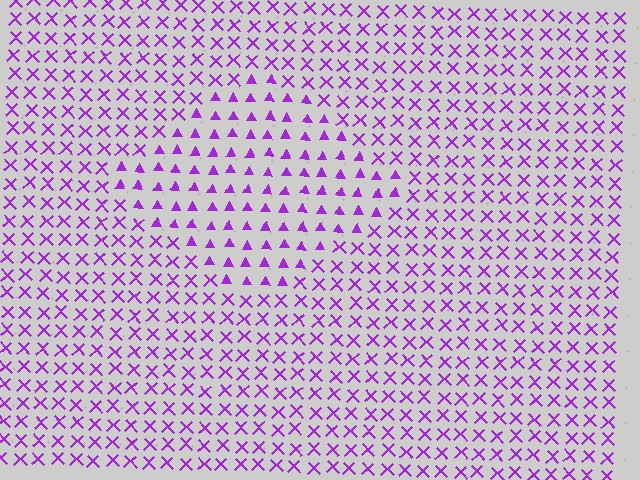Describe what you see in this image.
The image is filled with small purple elements arranged in a uniform grid. A diamond-shaped region contains triangles, while the surrounding area contains X marks. The boundary is defined purely by the change in element shape.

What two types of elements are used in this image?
The image uses triangles inside the diamond region and X marks outside it.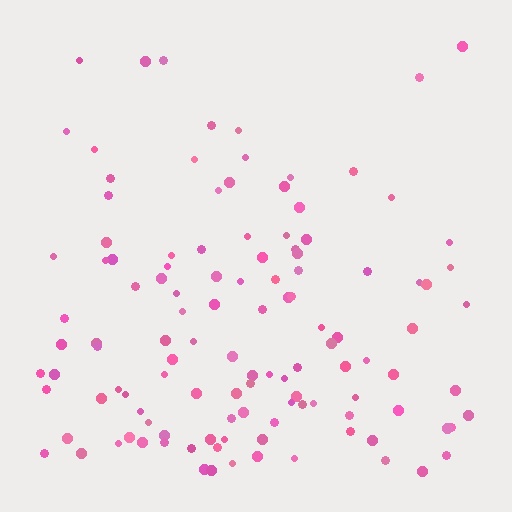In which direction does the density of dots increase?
From top to bottom, with the bottom side densest.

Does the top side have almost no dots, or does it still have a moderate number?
Still a moderate number, just noticeably fewer than the bottom.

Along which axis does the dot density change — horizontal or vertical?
Vertical.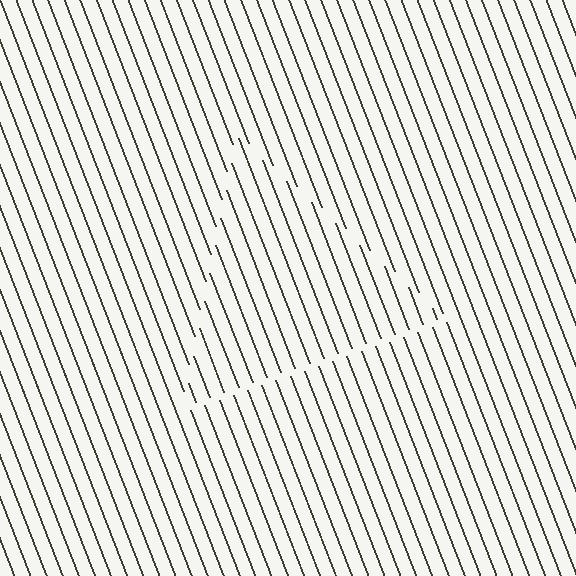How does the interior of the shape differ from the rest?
The interior of the shape contains the same grating, shifted by half a period — the contour is defined by the phase discontinuity where line-ends from the inner and outer gratings abut.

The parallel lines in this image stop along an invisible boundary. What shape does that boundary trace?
An illusory triangle. The interior of the shape contains the same grating, shifted by half a period — the contour is defined by the phase discontinuity where line-ends from the inner and outer gratings abut.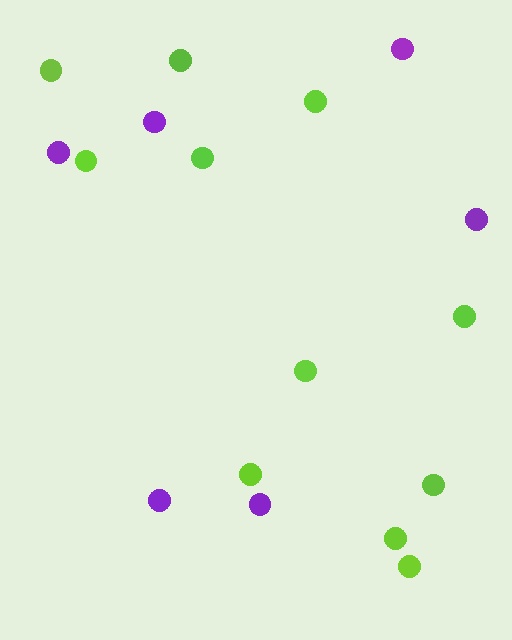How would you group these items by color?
There are 2 groups: one group of purple circles (6) and one group of lime circles (11).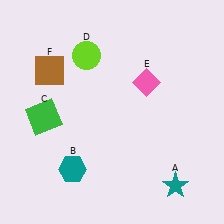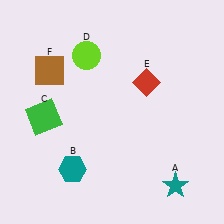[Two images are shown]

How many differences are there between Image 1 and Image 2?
There is 1 difference between the two images.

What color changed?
The diamond (E) changed from pink in Image 1 to red in Image 2.